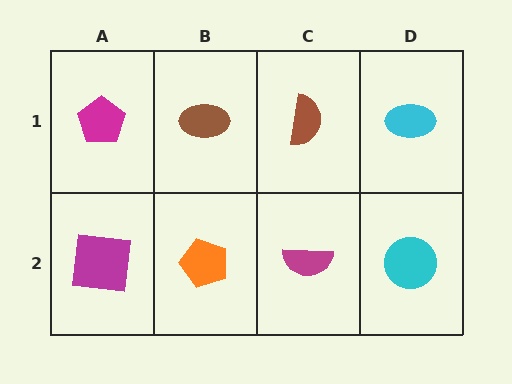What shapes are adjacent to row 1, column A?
A magenta square (row 2, column A), a brown ellipse (row 1, column B).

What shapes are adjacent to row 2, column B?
A brown ellipse (row 1, column B), a magenta square (row 2, column A), a magenta semicircle (row 2, column C).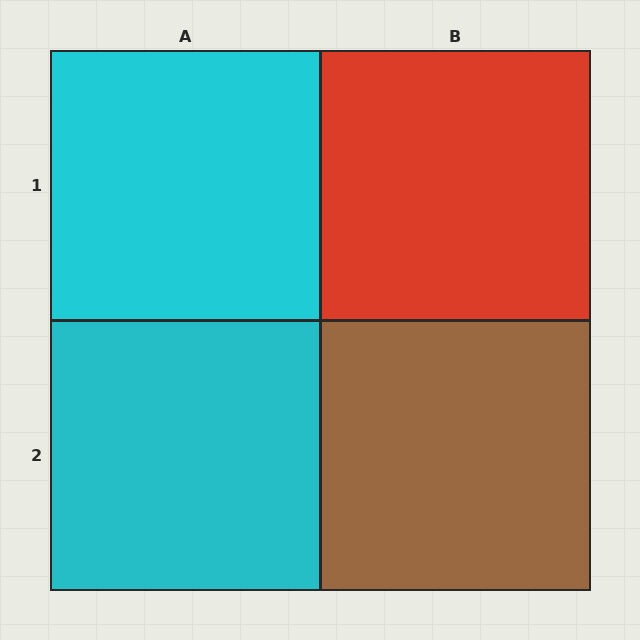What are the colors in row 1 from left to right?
Cyan, red.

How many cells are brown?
1 cell is brown.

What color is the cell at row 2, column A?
Cyan.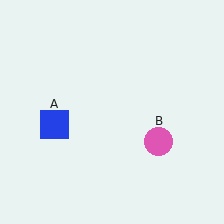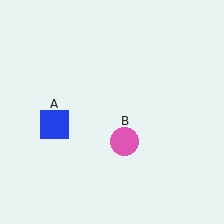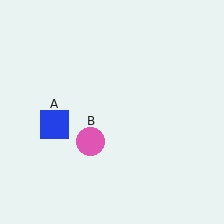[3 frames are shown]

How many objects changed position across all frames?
1 object changed position: pink circle (object B).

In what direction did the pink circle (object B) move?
The pink circle (object B) moved left.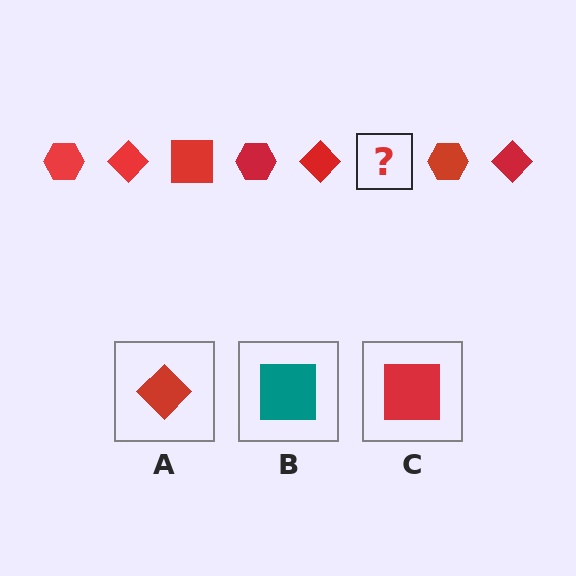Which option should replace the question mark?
Option C.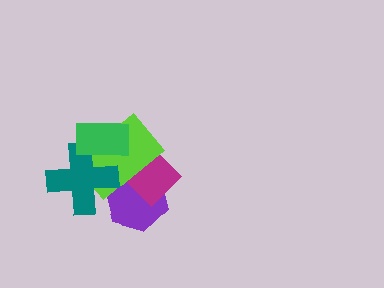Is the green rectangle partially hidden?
No, no other shape covers it.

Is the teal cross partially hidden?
Yes, it is partially covered by another shape.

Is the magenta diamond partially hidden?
Yes, it is partially covered by another shape.